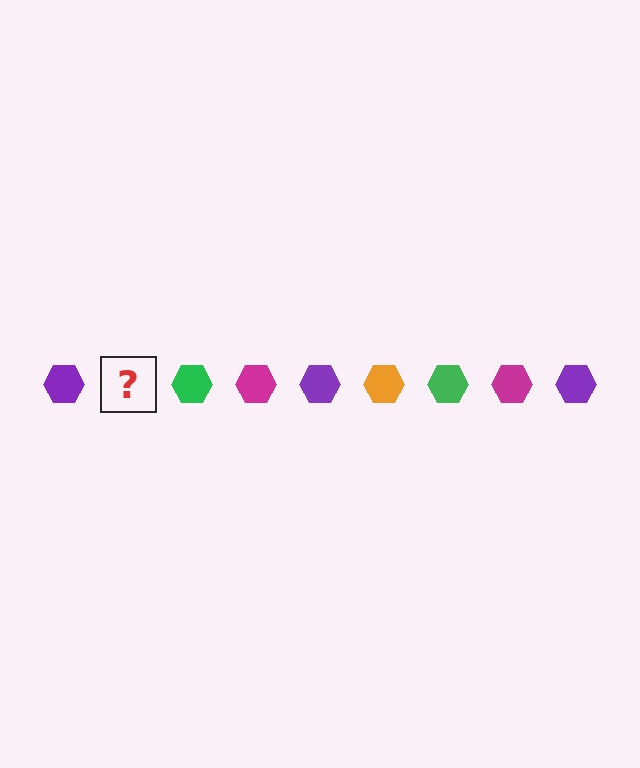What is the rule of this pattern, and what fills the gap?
The rule is that the pattern cycles through purple, orange, green, magenta hexagons. The gap should be filled with an orange hexagon.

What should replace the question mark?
The question mark should be replaced with an orange hexagon.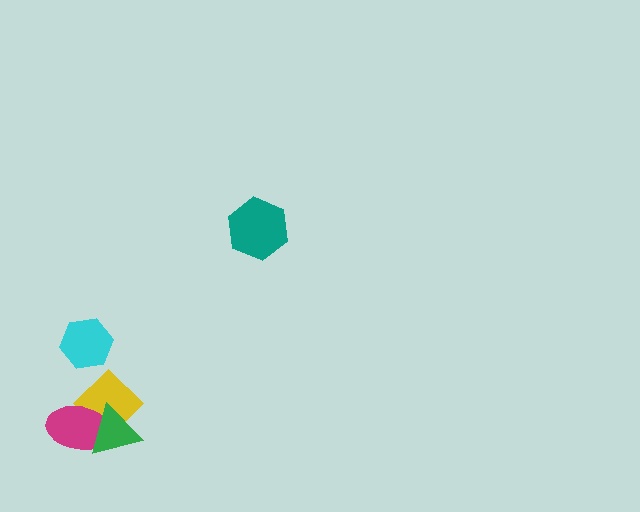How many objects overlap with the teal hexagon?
0 objects overlap with the teal hexagon.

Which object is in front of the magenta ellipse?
The green triangle is in front of the magenta ellipse.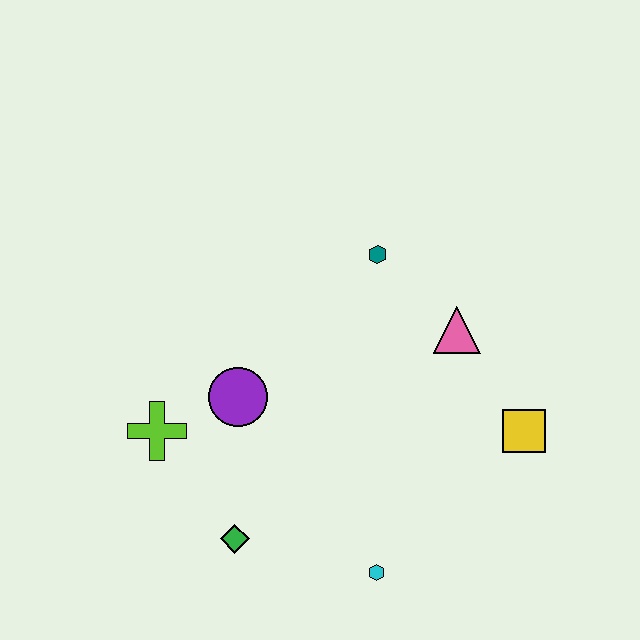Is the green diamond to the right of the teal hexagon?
No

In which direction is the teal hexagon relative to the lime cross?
The teal hexagon is to the right of the lime cross.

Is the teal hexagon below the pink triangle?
No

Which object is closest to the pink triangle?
The teal hexagon is closest to the pink triangle.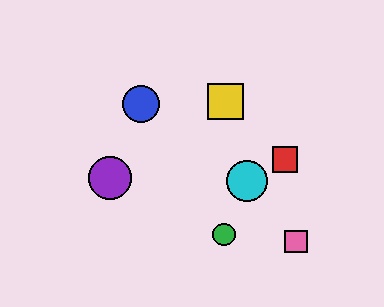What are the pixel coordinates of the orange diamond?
The orange diamond is at (248, 182).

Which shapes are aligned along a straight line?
The orange diamond, the cyan circle, the pink square are aligned along a straight line.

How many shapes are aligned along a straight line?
3 shapes (the orange diamond, the cyan circle, the pink square) are aligned along a straight line.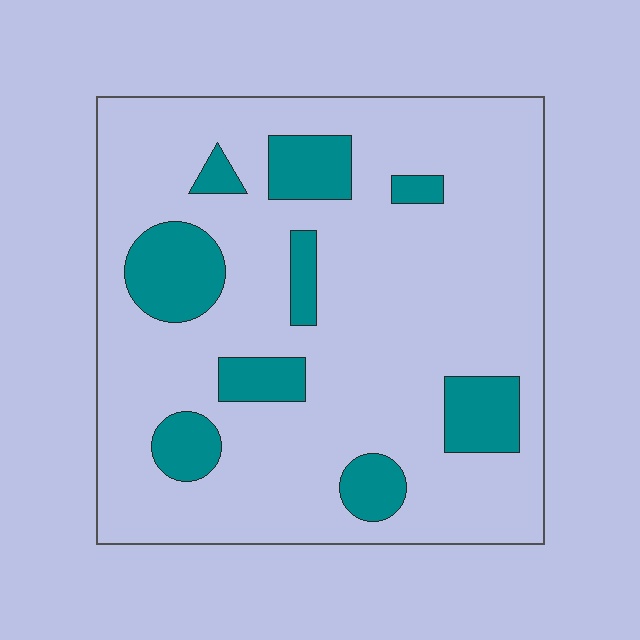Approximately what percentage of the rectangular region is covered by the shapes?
Approximately 20%.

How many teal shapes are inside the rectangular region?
9.